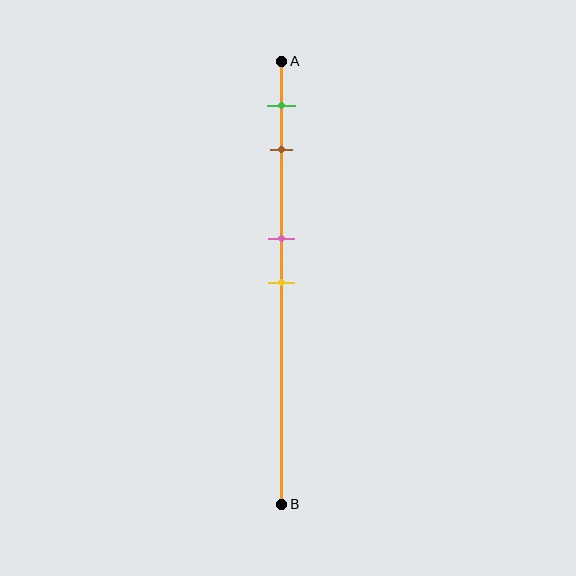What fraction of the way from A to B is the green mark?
The green mark is approximately 10% (0.1) of the way from A to B.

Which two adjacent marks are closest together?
The pink and yellow marks are the closest adjacent pair.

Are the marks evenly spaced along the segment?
No, the marks are not evenly spaced.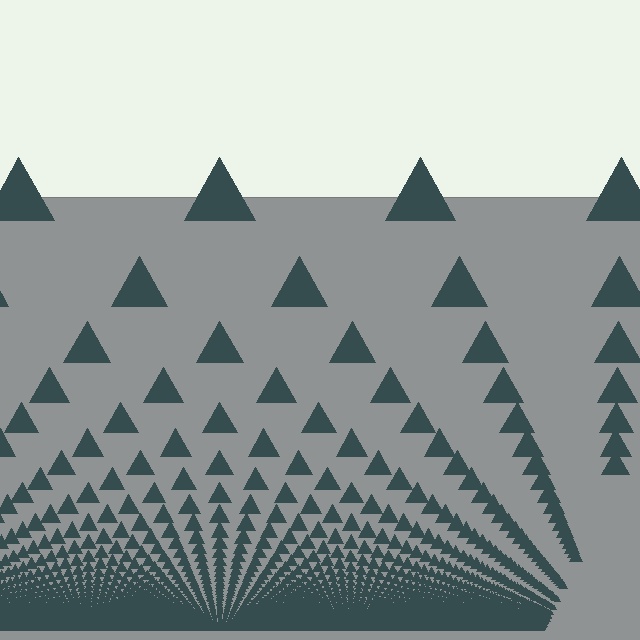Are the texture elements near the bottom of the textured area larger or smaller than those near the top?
Smaller. The gradient is inverted — elements near the bottom are smaller and denser.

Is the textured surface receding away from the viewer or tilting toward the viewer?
The surface appears to tilt toward the viewer. Texture elements get larger and sparser toward the top.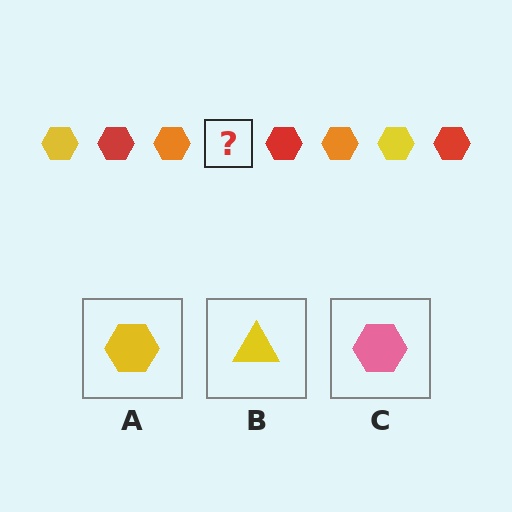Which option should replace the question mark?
Option A.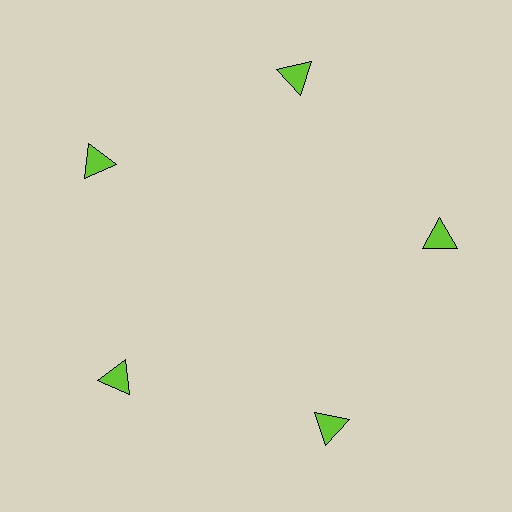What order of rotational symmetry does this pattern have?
This pattern has 5-fold rotational symmetry.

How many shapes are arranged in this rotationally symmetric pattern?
There are 5 shapes, arranged in 5 groups of 1.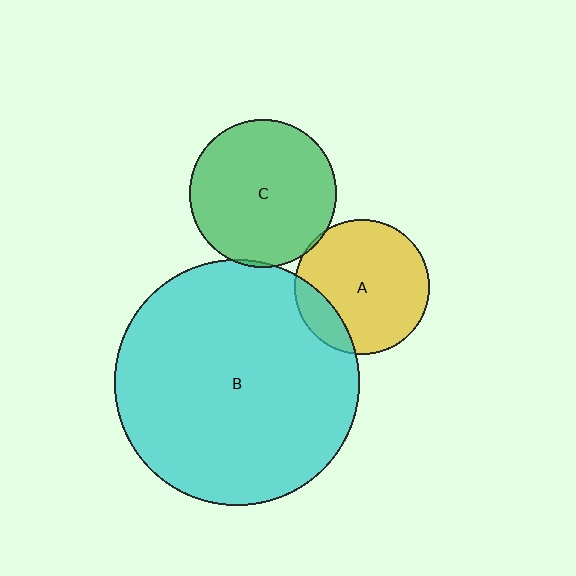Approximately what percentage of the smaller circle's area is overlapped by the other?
Approximately 5%.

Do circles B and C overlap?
Yes.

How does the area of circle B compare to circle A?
Approximately 3.3 times.